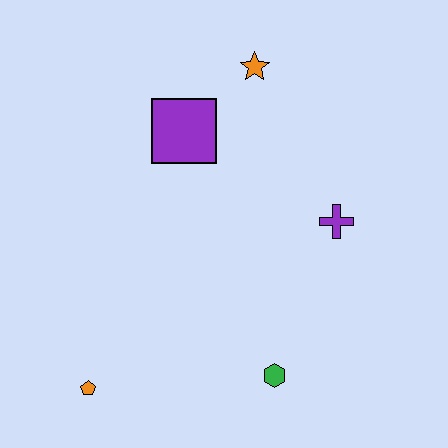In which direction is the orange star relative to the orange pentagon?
The orange star is above the orange pentagon.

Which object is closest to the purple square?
The orange star is closest to the purple square.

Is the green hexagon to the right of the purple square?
Yes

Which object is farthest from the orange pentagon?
The orange star is farthest from the orange pentagon.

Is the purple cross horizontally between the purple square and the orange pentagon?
No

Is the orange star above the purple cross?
Yes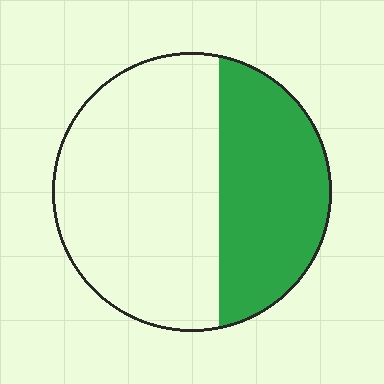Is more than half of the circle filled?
No.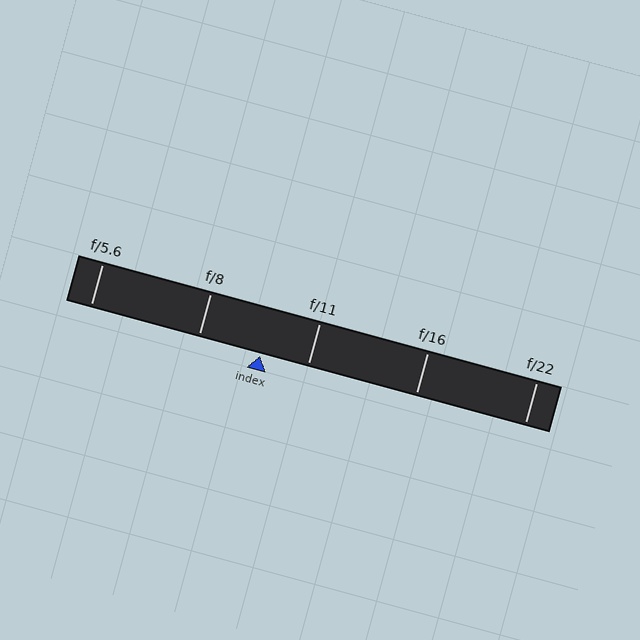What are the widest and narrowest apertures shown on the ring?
The widest aperture shown is f/5.6 and the narrowest is f/22.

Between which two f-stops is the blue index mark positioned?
The index mark is between f/8 and f/11.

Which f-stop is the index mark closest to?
The index mark is closest to f/11.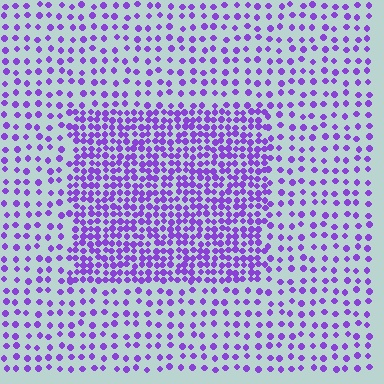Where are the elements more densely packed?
The elements are more densely packed inside the rectangle boundary.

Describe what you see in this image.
The image contains small purple elements arranged at two different densities. A rectangle-shaped region is visible where the elements are more densely packed than the surrounding area.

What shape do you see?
I see a rectangle.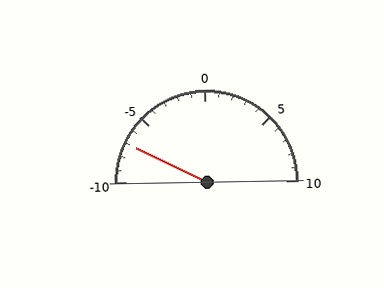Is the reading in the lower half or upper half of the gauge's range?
The reading is in the lower half of the range (-10 to 10).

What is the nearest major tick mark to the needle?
The nearest major tick mark is -5.